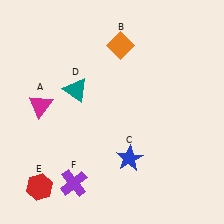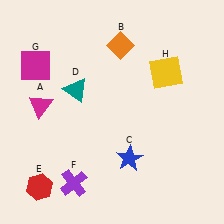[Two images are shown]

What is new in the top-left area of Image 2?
A magenta square (G) was added in the top-left area of Image 2.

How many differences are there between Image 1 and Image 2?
There are 2 differences between the two images.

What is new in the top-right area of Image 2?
A yellow square (H) was added in the top-right area of Image 2.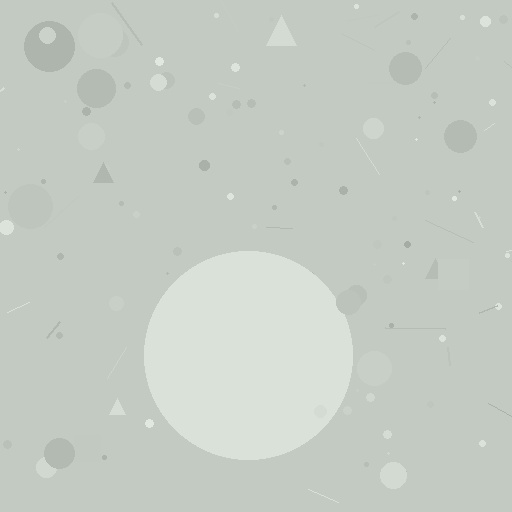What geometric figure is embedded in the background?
A circle is embedded in the background.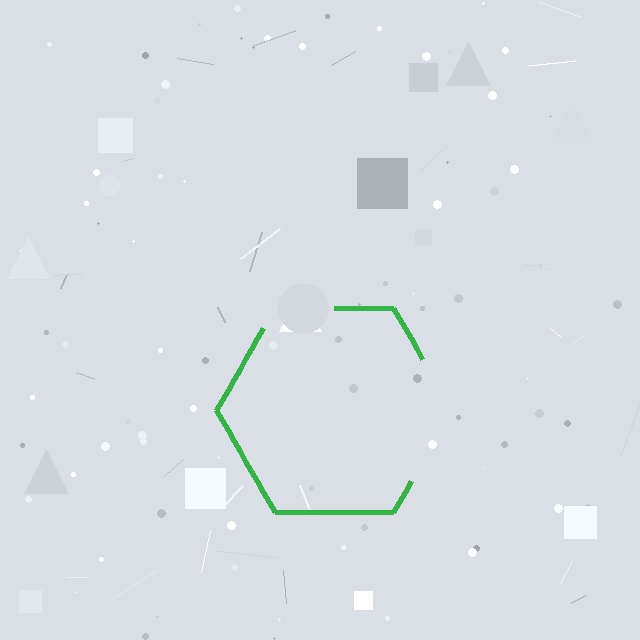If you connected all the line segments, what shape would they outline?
They would outline a hexagon.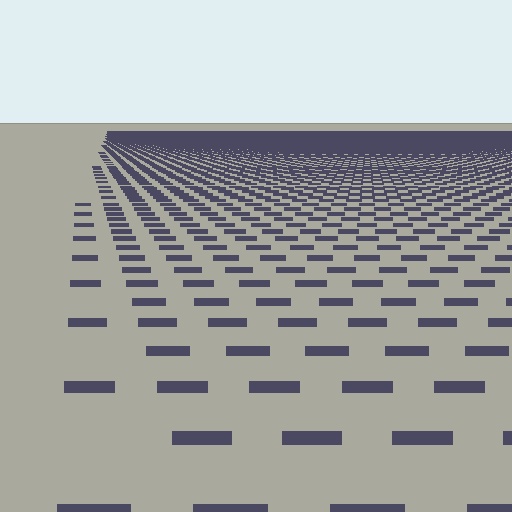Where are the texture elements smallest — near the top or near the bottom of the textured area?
Near the top.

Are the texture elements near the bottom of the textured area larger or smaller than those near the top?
Larger. Near the bottom, elements are closer to the viewer and appear at a bigger on-screen size.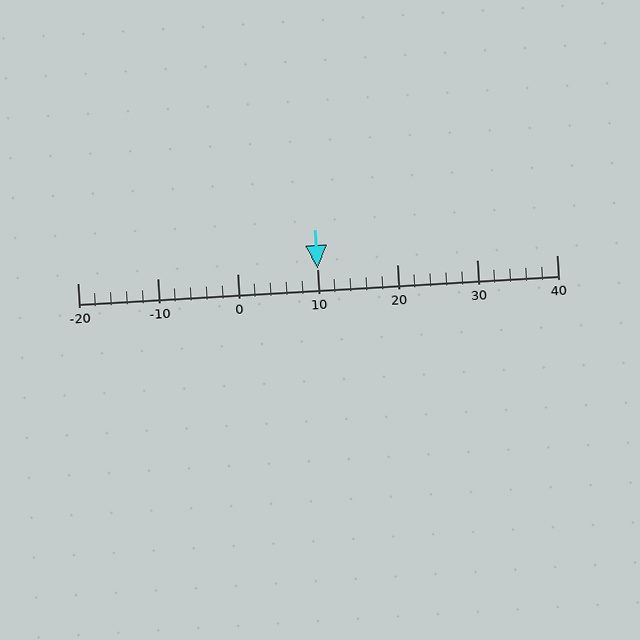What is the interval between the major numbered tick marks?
The major tick marks are spaced 10 units apart.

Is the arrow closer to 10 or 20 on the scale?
The arrow is closer to 10.